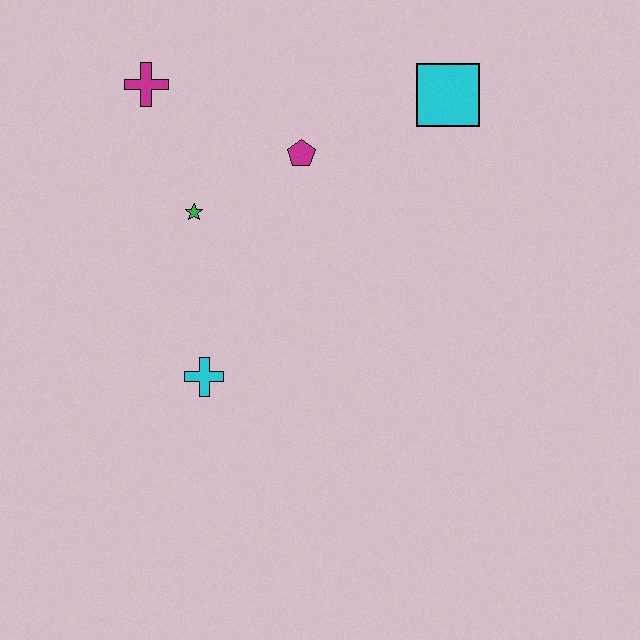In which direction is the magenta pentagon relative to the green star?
The magenta pentagon is to the right of the green star.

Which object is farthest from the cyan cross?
The cyan square is farthest from the cyan cross.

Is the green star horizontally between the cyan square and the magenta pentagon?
No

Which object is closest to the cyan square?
The magenta pentagon is closest to the cyan square.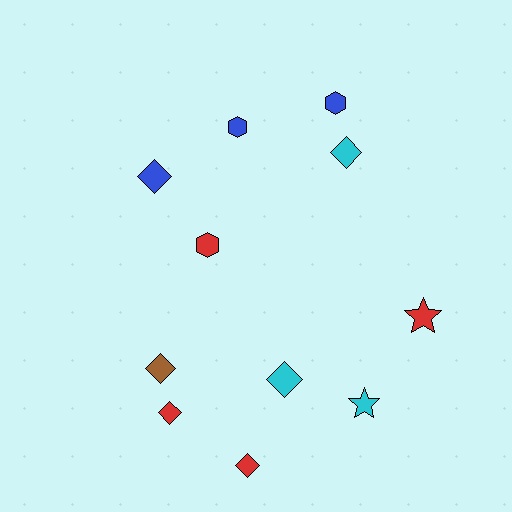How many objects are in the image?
There are 11 objects.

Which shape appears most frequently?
Diamond, with 6 objects.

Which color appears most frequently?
Red, with 4 objects.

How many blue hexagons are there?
There are 2 blue hexagons.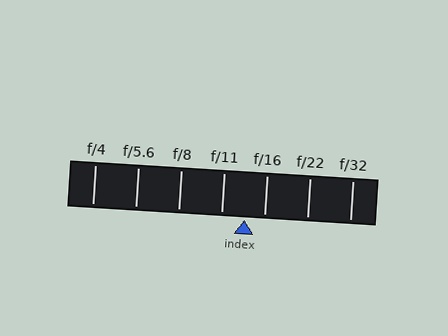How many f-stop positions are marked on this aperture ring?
There are 7 f-stop positions marked.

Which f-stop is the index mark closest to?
The index mark is closest to f/16.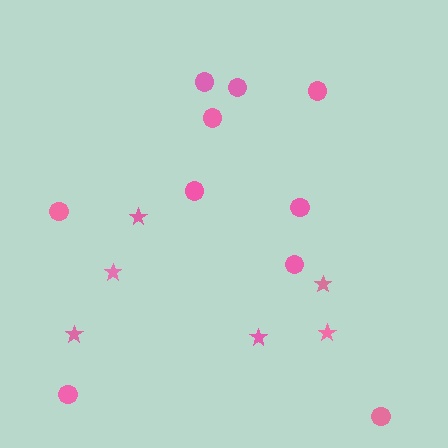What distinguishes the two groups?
There are 2 groups: one group of circles (10) and one group of stars (6).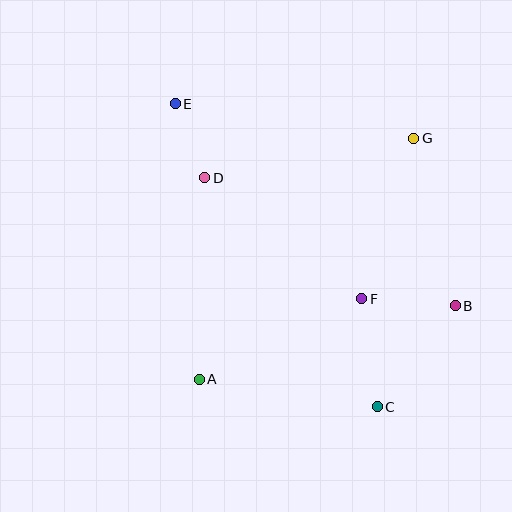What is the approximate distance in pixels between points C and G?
The distance between C and G is approximately 271 pixels.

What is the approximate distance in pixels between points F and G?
The distance between F and G is approximately 169 pixels.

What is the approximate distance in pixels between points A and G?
The distance between A and G is approximately 323 pixels.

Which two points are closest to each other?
Points D and E are closest to each other.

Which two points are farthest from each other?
Points C and E are farthest from each other.